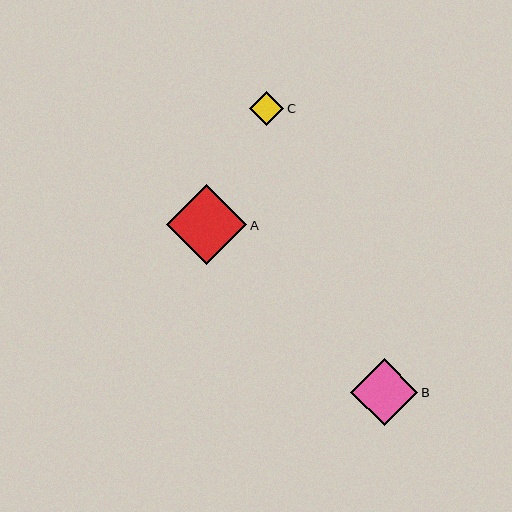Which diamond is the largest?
Diamond A is the largest with a size of approximately 80 pixels.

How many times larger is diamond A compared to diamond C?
Diamond A is approximately 2.3 times the size of diamond C.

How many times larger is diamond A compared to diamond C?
Diamond A is approximately 2.3 times the size of diamond C.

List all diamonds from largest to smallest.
From largest to smallest: A, B, C.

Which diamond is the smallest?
Diamond C is the smallest with a size of approximately 34 pixels.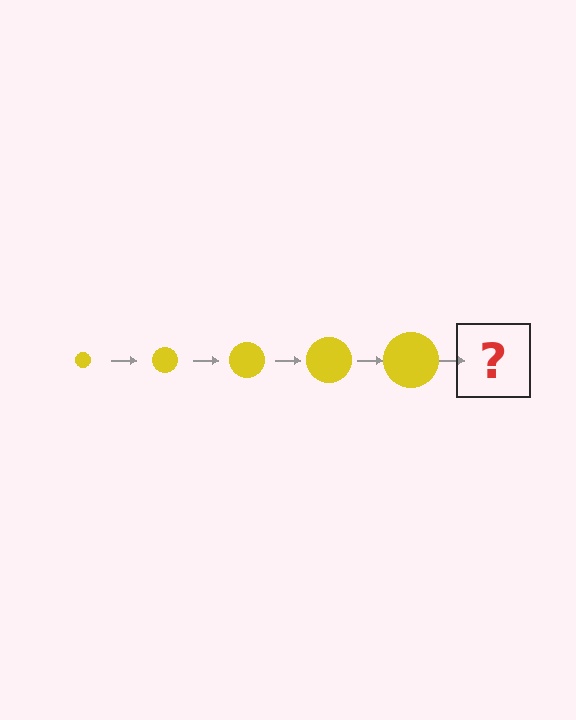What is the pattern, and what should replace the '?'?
The pattern is that the circle gets progressively larger each step. The '?' should be a yellow circle, larger than the previous one.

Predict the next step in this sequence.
The next step is a yellow circle, larger than the previous one.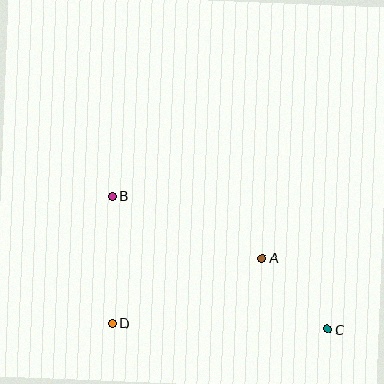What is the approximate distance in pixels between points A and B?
The distance between A and B is approximately 163 pixels.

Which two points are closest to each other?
Points A and C are closest to each other.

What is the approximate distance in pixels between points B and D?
The distance between B and D is approximately 127 pixels.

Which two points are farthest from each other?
Points B and C are farthest from each other.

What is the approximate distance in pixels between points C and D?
The distance between C and D is approximately 216 pixels.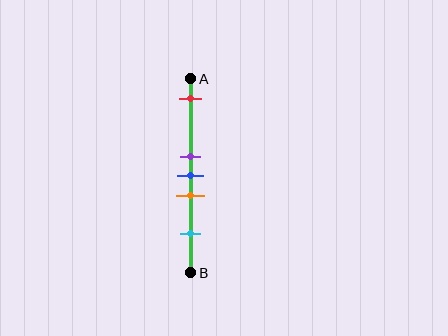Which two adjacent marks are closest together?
The purple and blue marks are the closest adjacent pair.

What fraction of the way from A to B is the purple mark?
The purple mark is approximately 40% (0.4) of the way from A to B.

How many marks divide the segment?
There are 5 marks dividing the segment.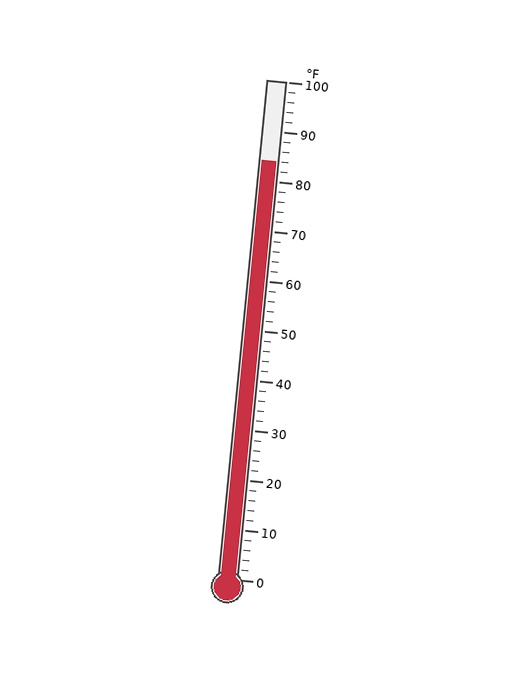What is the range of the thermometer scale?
The thermometer scale ranges from 0°F to 100°F.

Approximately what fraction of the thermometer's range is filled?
The thermometer is filled to approximately 85% of its range.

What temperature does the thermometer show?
The thermometer shows approximately 84°F.